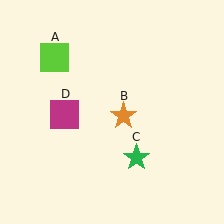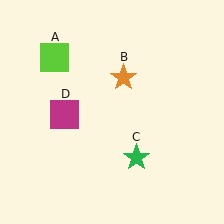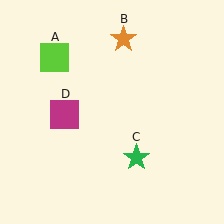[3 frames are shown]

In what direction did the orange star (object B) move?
The orange star (object B) moved up.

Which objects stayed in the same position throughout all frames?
Lime square (object A) and green star (object C) and magenta square (object D) remained stationary.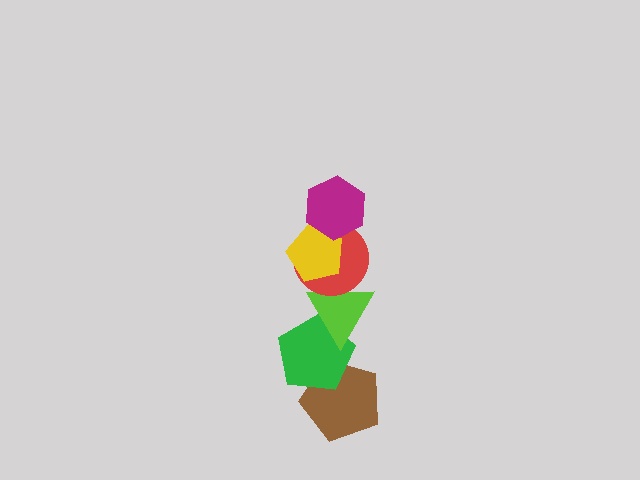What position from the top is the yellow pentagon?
The yellow pentagon is 2nd from the top.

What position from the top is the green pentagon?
The green pentagon is 5th from the top.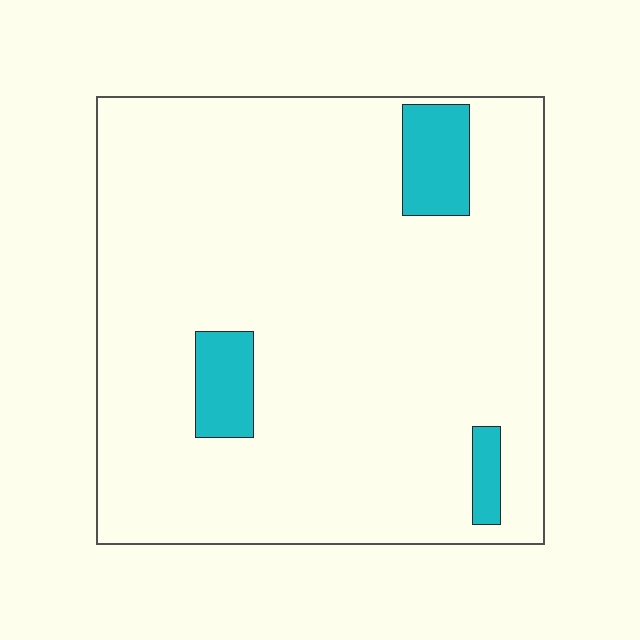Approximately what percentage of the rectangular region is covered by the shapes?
Approximately 10%.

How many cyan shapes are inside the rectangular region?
3.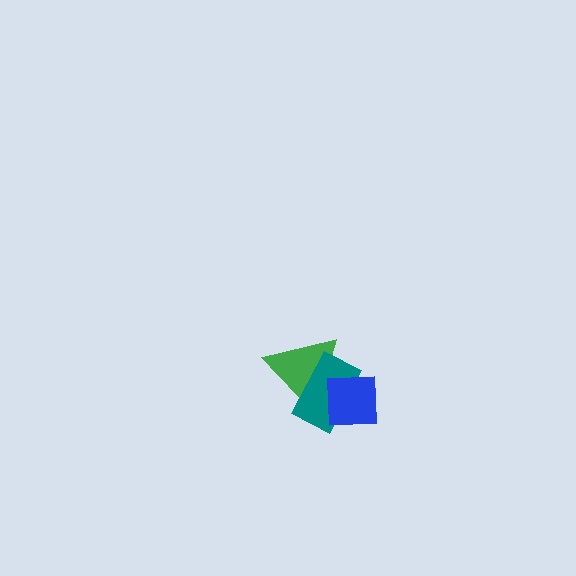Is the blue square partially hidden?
No, no other shape covers it.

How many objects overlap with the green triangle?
2 objects overlap with the green triangle.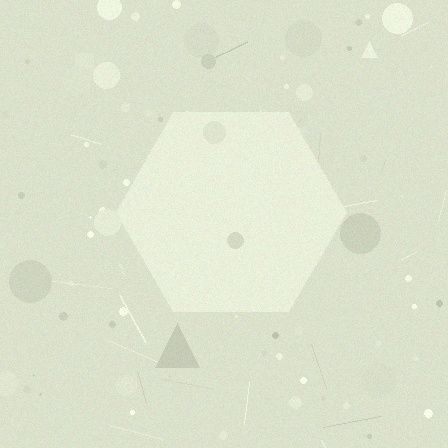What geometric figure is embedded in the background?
A hexagon is embedded in the background.